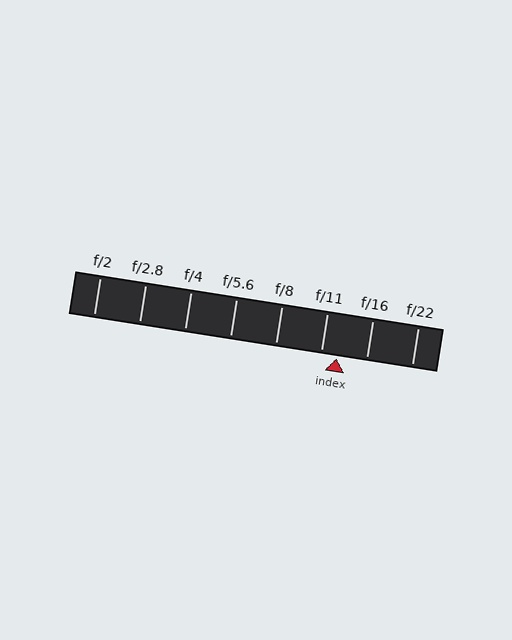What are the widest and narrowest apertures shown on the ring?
The widest aperture shown is f/2 and the narrowest is f/22.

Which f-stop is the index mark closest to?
The index mark is closest to f/11.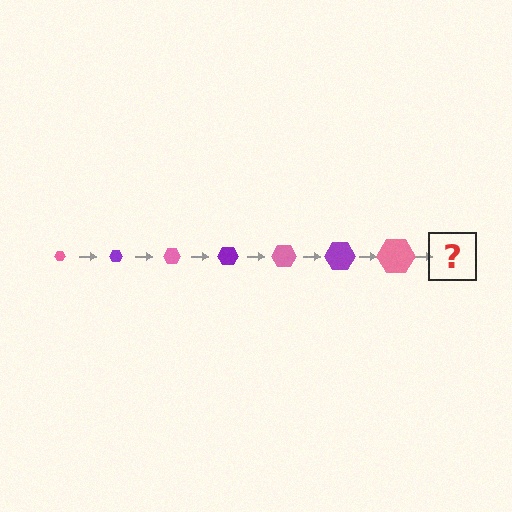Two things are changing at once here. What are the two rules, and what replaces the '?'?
The two rules are that the hexagon grows larger each step and the color cycles through pink and purple. The '?' should be a purple hexagon, larger than the previous one.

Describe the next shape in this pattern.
It should be a purple hexagon, larger than the previous one.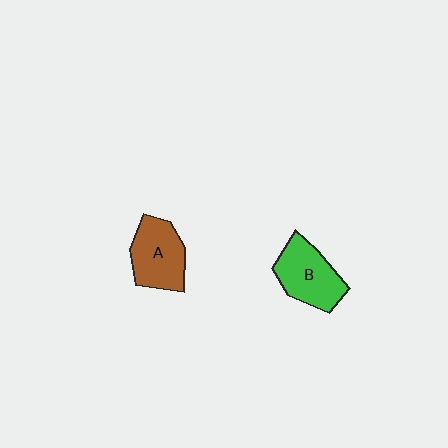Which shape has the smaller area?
Shape A (brown).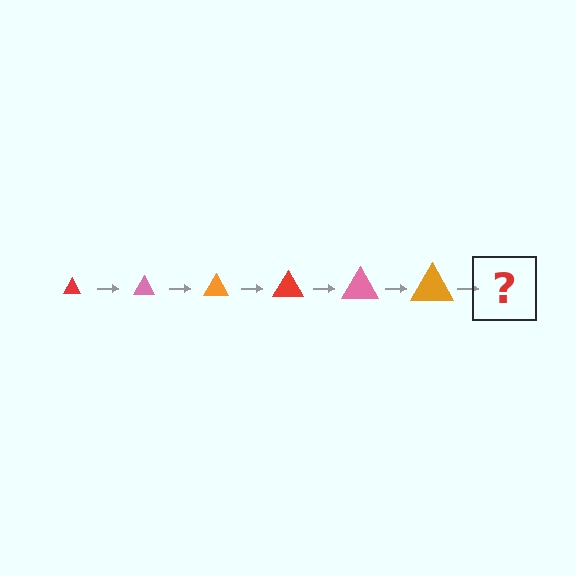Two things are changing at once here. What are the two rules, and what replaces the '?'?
The two rules are that the triangle grows larger each step and the color cycles through red, pink, and orange. The '?' should be a red triangle, larger than the previous one.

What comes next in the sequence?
The next element should be a red triangle, larger than the previous one.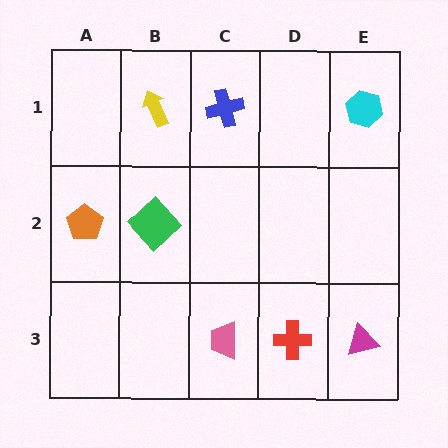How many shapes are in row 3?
3 shapes.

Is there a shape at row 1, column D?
No, that cell is empty.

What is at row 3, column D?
A red cross.